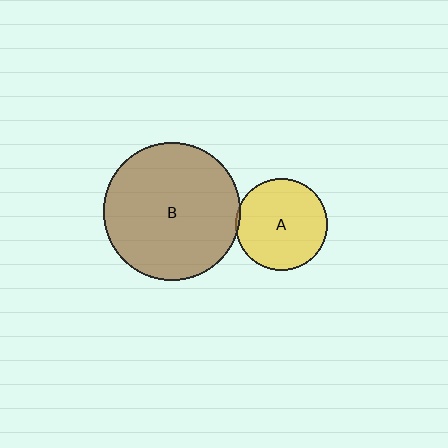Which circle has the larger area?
Circle B (brown).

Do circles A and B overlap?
Yes.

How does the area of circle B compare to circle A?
Approximately 2.2 times.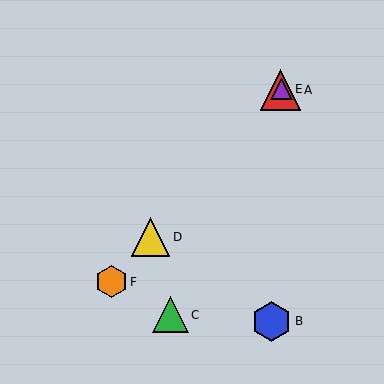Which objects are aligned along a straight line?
Objects A, D, E, F are aligned along a straight line.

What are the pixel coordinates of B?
Object B is at (272, 321).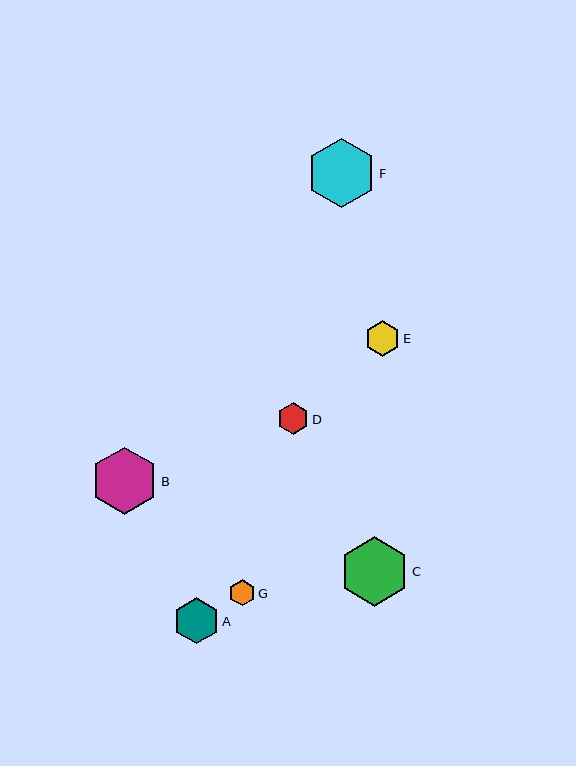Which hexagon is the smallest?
Hexagon G is the smallest with a size of approximately 26 pixels.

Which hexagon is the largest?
Hexagon C is the largest with a size of approximately 69 pixels.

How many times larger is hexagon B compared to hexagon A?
Hexagon B is approximately 1.5 times the size of hexagon A.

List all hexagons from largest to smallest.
From largest to smallest: C, F, B, A, E, D, G.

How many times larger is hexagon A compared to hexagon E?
Hexagon A is approximately 1.3 times the size of hexagon E.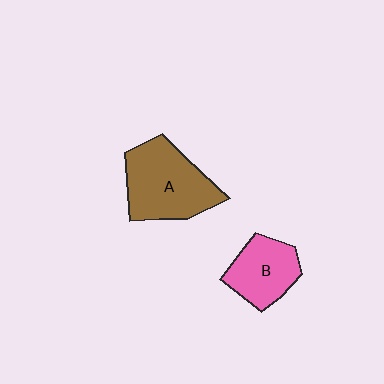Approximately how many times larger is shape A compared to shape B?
Approximately 1.5 times.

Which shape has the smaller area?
Shape B (pink).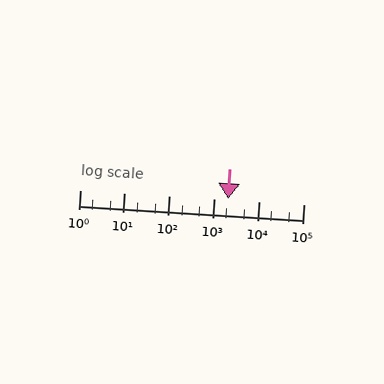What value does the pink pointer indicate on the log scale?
The pointer indicates approximately 2100.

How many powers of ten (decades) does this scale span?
The scale spans 5 decades, from 1 to 100000.